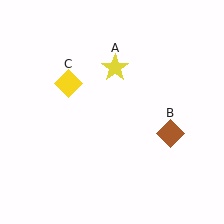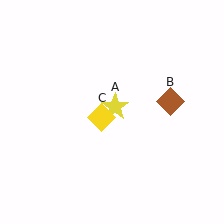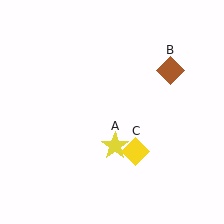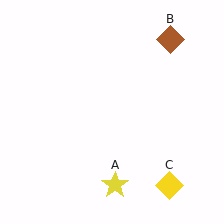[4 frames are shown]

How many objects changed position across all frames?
3 objects changed position: yellow star (object A), brown diamond (object B), yellow diamond (object C).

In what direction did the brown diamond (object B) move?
The brown diamond (object B) moved up.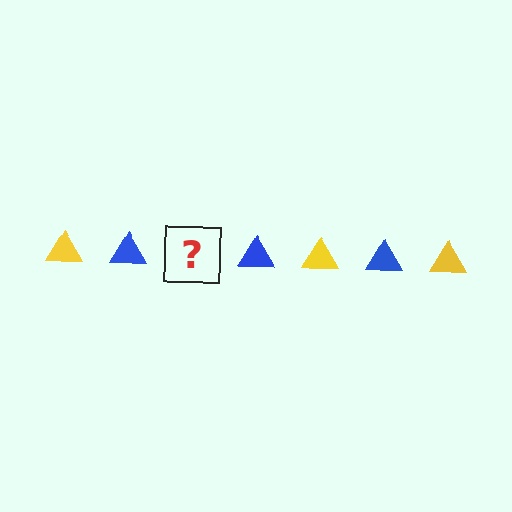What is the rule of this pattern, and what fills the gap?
The rule is that the pattern cycles through yellow, blue triangles. The gap should be filled with a yellow triangle.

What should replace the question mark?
The question mark should be replaced with a yellow triangle.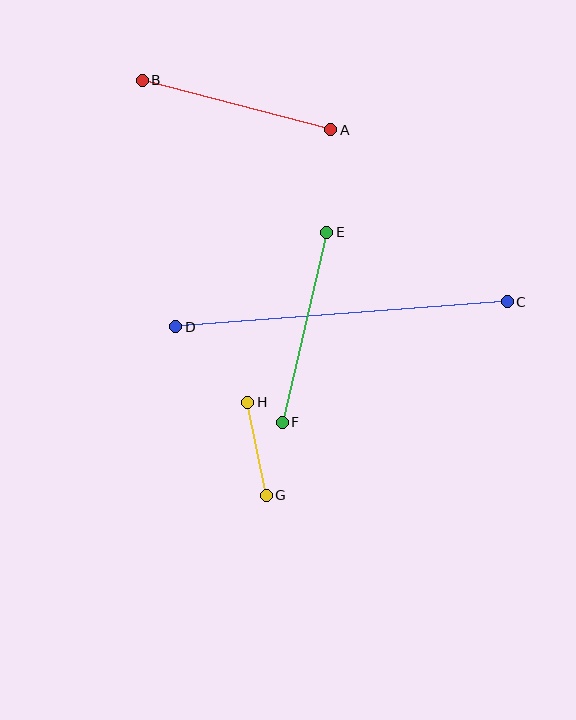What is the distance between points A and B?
The distance is approximately 195 pixels.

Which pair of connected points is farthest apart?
Points C and D are farthest apart.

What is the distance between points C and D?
The distance is approximately 332 pixels.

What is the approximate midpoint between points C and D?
The midpoint is at approximately (341, 314) pixels.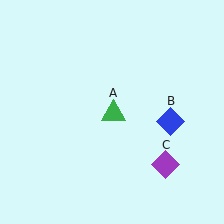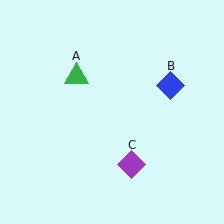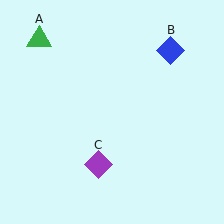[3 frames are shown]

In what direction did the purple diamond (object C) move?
The purple diamond (object C) moved left.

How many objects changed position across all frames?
3 objects changed position: green triangle (object A), blue diamond (object B), purple diamond (object C).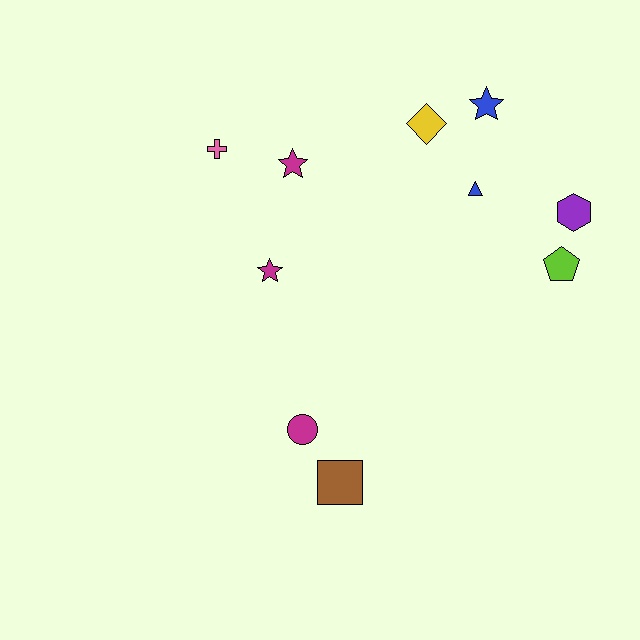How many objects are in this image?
There are 10 objects.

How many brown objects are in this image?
There is 1 brown object.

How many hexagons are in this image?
There is 1 hexagon.